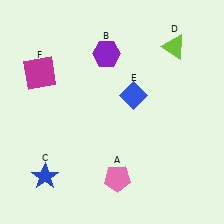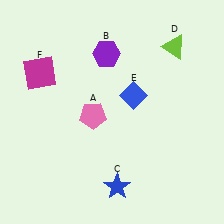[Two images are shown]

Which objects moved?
The objects that moved are: the pink pentagon (A), the blue star (C).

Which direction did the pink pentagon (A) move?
The pink pentagon (A) moved up.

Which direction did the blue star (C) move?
The blue star (C) moved right.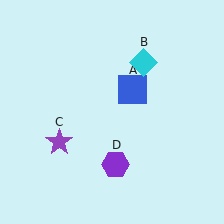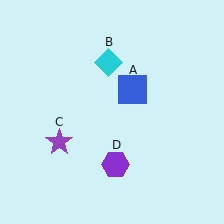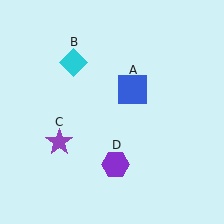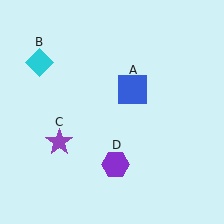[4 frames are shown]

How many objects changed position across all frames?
1 object changed position: cyan diamond (object B).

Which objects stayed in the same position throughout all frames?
Blue square (object A) and purple star (object C) and purple hexagon (object D) remained stationary.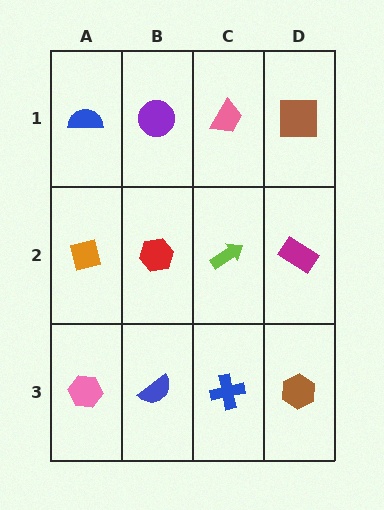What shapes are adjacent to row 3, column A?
An orange square (row 2, column A), a blue semicircle (row 3, column B).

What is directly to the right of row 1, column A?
A purple circle.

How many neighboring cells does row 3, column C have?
3.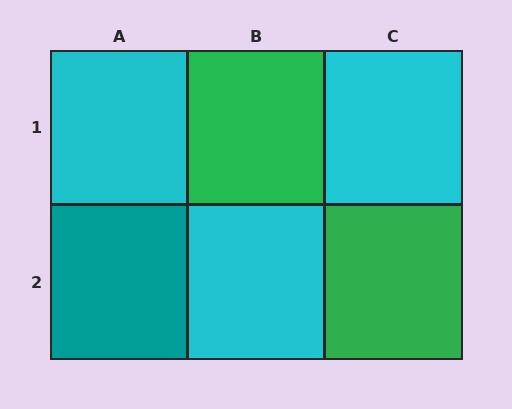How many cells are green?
2 cells are green.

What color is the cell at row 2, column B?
Cyan.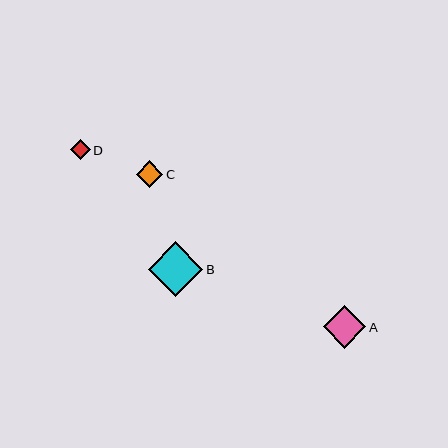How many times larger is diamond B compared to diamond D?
Diamond B is approximately 2.8 times the size of diamond D.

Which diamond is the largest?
Diamond B is the largest with a size of approximately 55 pixels.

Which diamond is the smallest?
Diamond D is the smallest with a size of approximately 20 pixels.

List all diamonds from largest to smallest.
From largest to smallest: B, A, C, D.